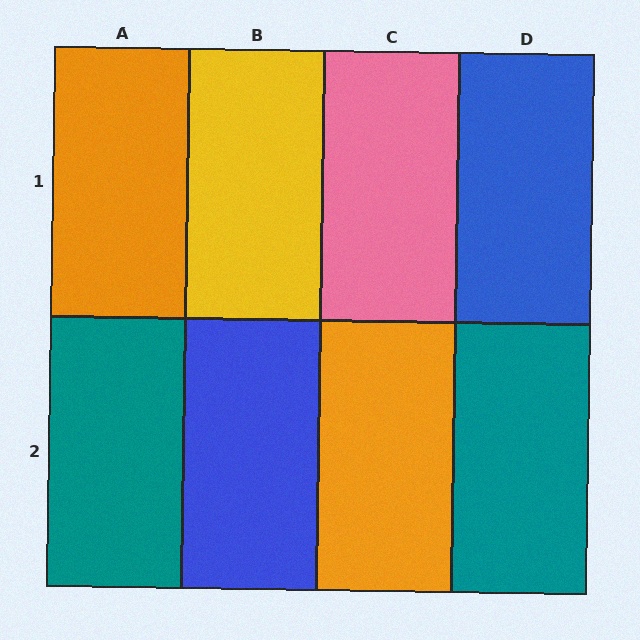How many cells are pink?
1 cell is pink.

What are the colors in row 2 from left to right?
Teal, blue, orange, teal.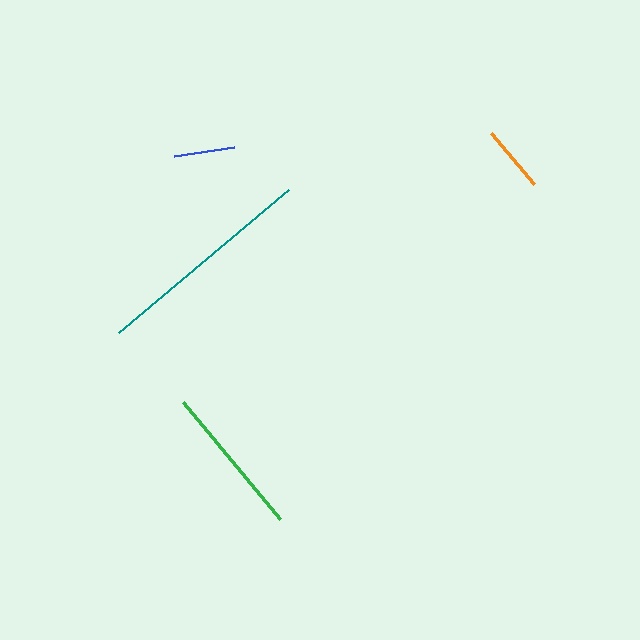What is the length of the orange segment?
The orange segment is approximately 67 pixels long.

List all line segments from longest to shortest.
From longest to shortest: teal, green, orange, blue.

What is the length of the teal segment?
The teal segment is approximately 222 pixels long.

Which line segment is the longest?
The teal line is the longest at approximately 222 pixels.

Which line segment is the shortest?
The blue line is the shortest at approximately 61 pixels.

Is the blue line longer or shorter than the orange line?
The orange line is longer than the blue line.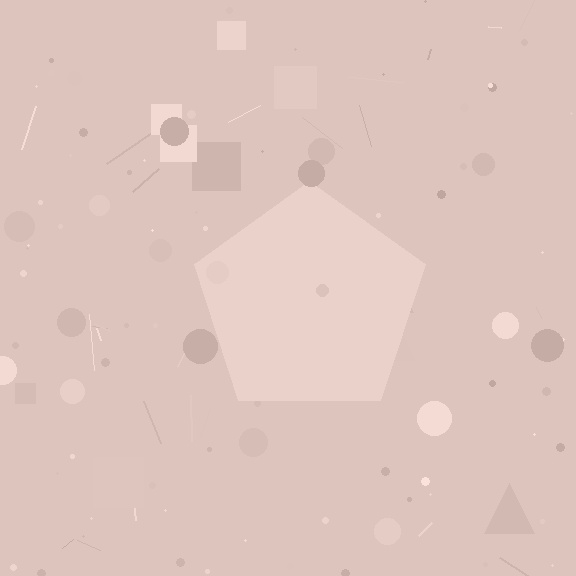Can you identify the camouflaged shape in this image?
The camouflaged shape is a pentagon.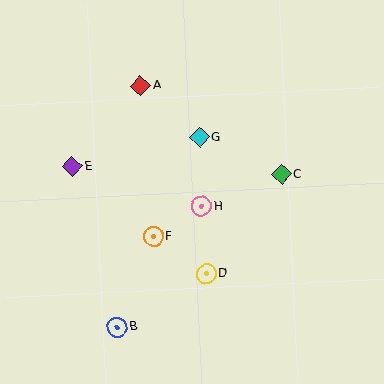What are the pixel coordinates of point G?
Point G is at (200, 138).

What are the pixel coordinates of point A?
Point A is at (140, 86).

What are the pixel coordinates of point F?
Point F is at (153, 237).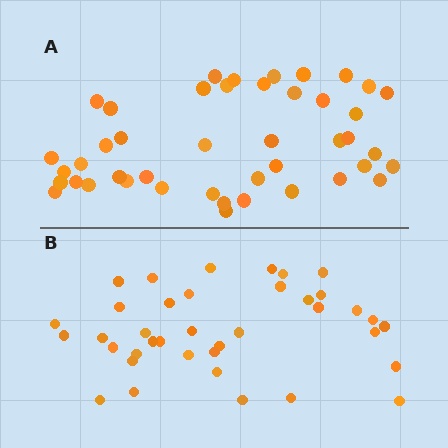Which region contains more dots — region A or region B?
Region A (the top region) has more dots.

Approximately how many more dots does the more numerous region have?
Region A has about 6 more dots than region B.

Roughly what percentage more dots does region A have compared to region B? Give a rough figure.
About 15% more.